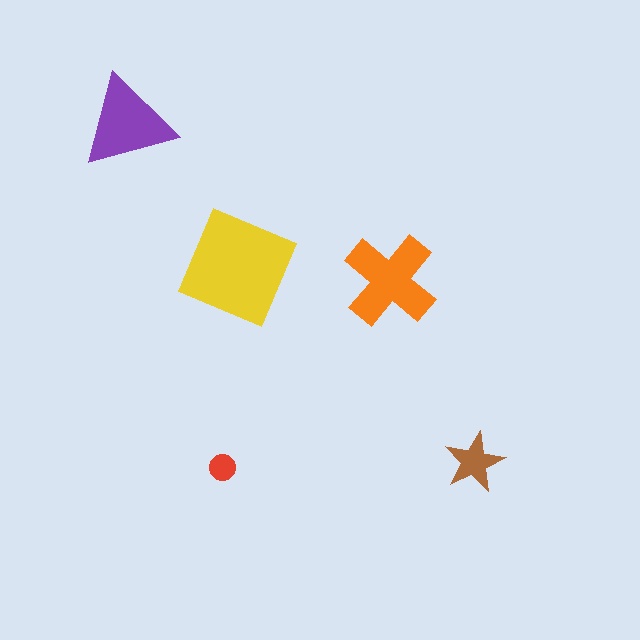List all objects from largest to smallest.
The yellow square, the orange cross, the purple triangle, the brown star, the red circle.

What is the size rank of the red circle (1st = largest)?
5th.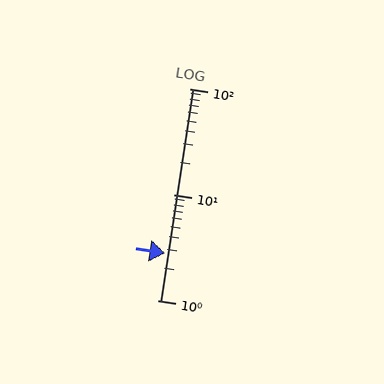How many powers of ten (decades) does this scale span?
The scale spans 2 decades, from 1 to 100.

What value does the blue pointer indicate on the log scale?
The pointer indicates approximately 2.8.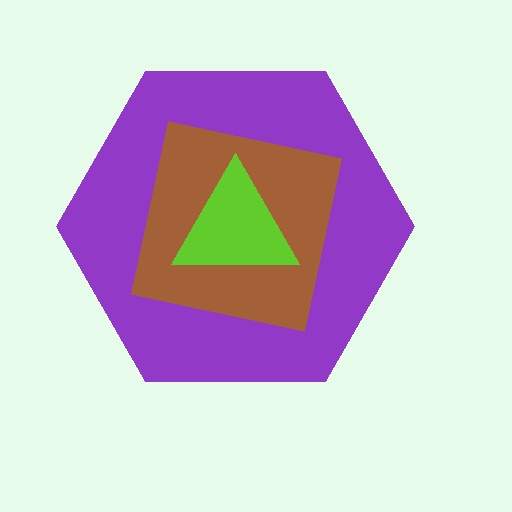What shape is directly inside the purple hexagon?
The brown square.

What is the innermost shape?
The lime triangle.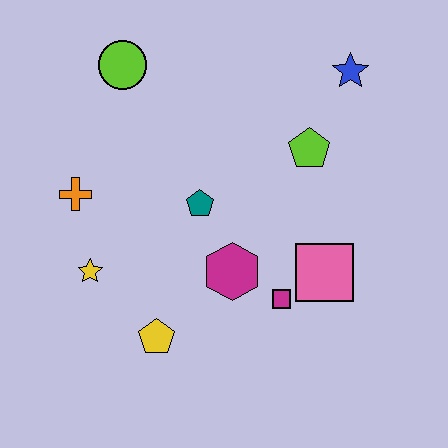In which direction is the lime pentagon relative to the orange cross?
The lime pentagon is to the right of the orange cross.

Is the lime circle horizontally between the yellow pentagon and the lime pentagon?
No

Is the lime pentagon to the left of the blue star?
Yes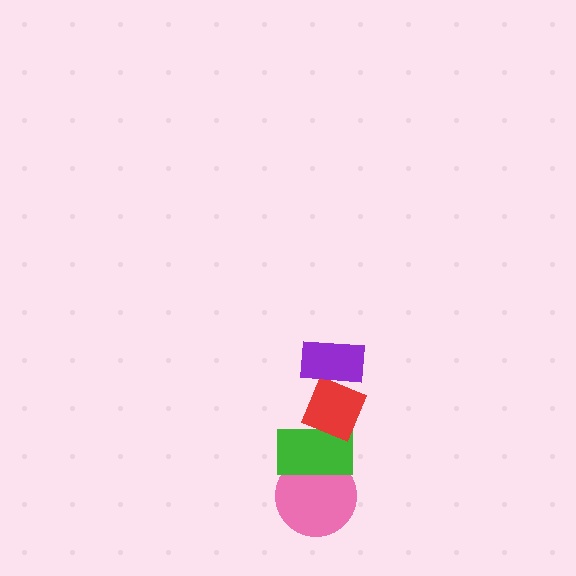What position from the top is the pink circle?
The pink circle is 4th from the top.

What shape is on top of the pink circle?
The green rectangle is on top of the pink circle.